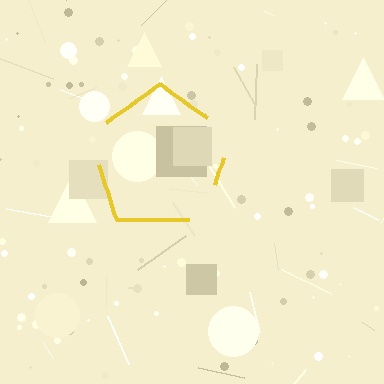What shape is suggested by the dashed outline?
The dashed outline suggests a pentagon.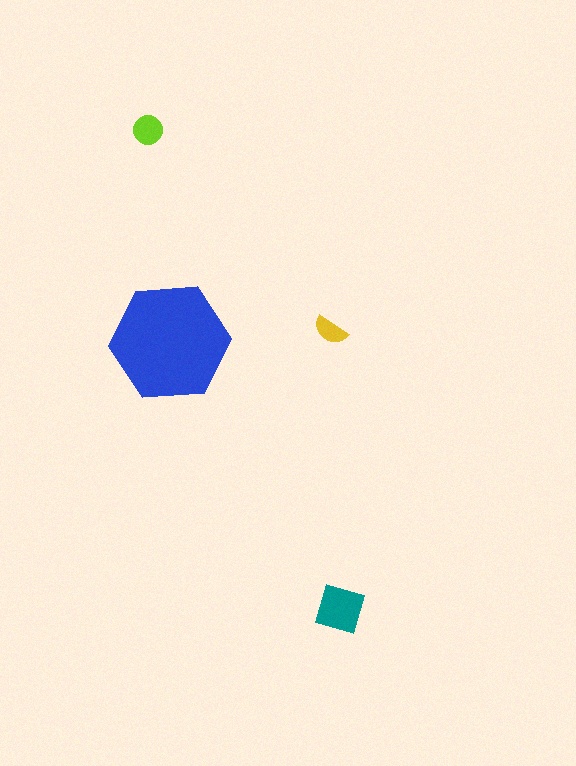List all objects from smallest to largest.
The yellow semicircle, the lime circle, the teal square, the blue hexagon.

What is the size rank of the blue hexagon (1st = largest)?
1st.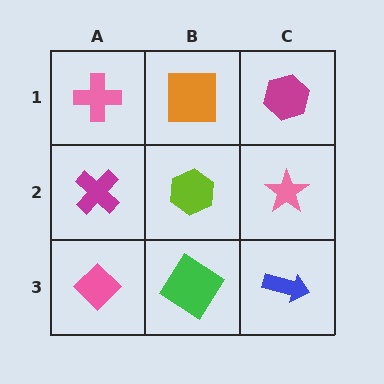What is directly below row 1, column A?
A magenta cross.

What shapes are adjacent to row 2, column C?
A magenta hexagon (row 1, column C), a blue arrow (row 3, column C), a lime hexagon (row 2, column B).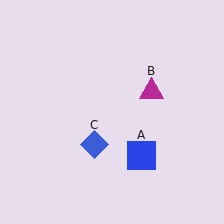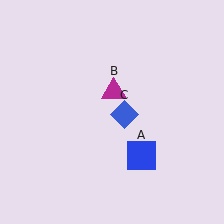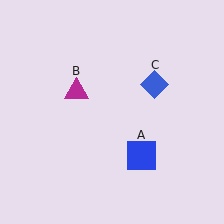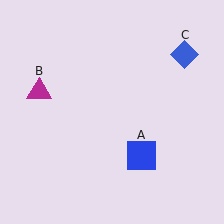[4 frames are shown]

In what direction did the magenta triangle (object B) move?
The magenta triangle (object B) moved left.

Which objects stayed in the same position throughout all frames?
Blue square (object A) remained stationary.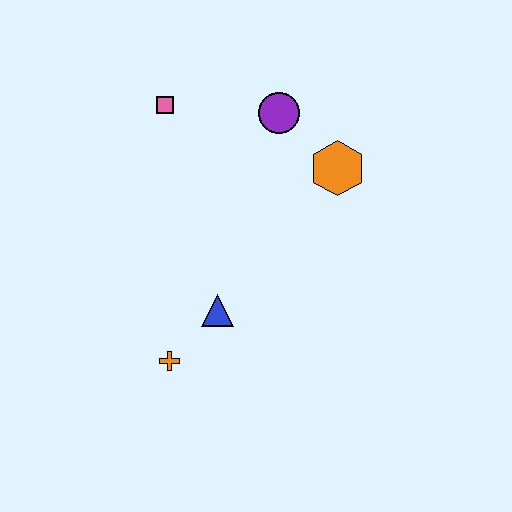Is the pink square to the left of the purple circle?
Yes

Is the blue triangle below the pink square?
Yes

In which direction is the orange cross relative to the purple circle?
The orange cross is below the purple circle.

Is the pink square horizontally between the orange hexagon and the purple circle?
No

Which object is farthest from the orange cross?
The purple circle is farthest from the orange cross.